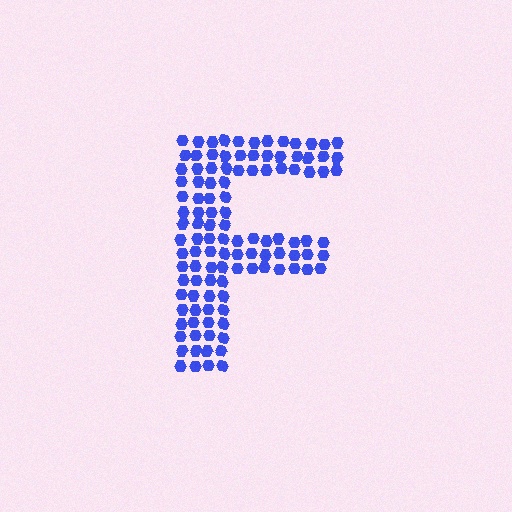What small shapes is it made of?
It is made of small hexagons.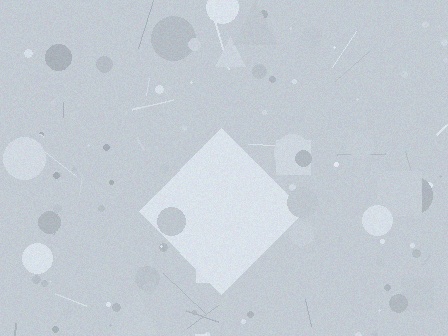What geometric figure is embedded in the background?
A diamond is embedded in the background.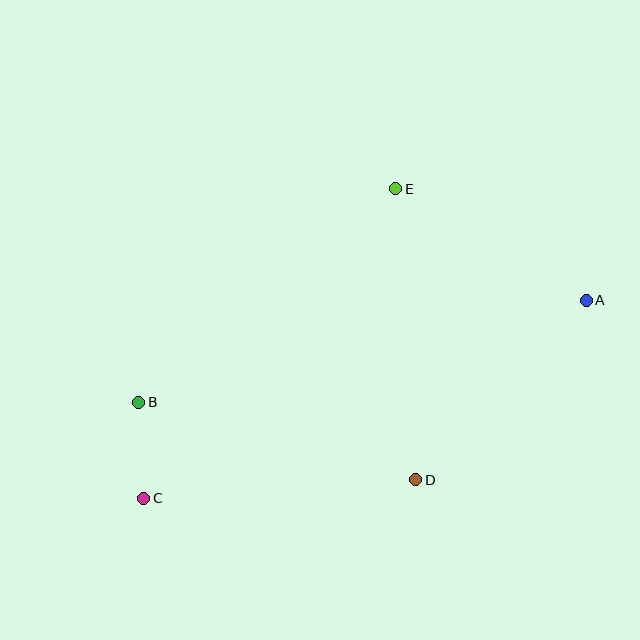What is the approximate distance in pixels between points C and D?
The distance between C and D is approximately 273 pixels.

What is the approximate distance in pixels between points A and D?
The distance between A and D is approximately 247 pixels.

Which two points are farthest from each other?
Points A and C are farthest from each other.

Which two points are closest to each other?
Points B and C are closest to each other.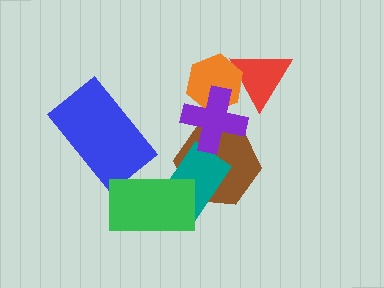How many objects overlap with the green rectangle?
2 objects overlap with the green rectangle.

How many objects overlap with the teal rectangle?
2 objects overlap with the teal rectangle.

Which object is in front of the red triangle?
The orange hexagon is in front of the red triangle.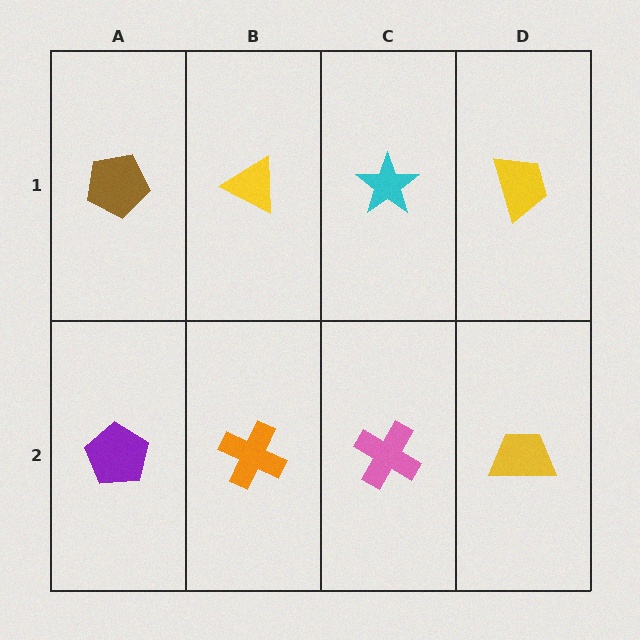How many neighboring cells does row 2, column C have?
3.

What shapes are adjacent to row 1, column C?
A pink cross (row 2, column C), a yellow triangle (row 1, column B), a yellow trapezoid (row 1, column D).